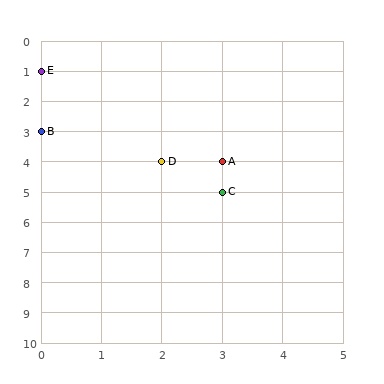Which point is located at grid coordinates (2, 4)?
Point D is at (2, 4).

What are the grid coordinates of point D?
Point D is at grid coordinates (2, 4).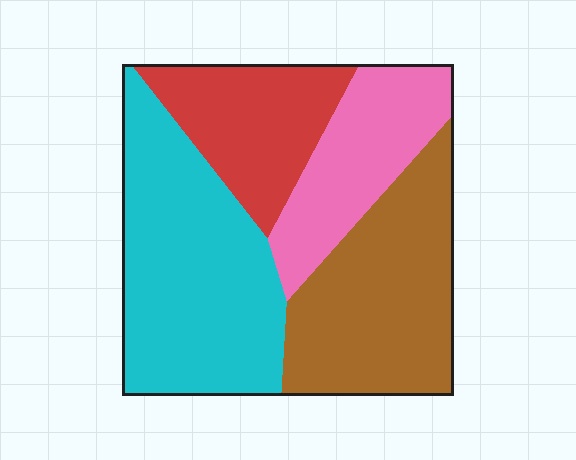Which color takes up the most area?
Cyan, at roughly 35%.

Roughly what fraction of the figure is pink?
Pink covers around 20% of the figure.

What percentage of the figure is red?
Red takes up between a sixth and a third of the figure.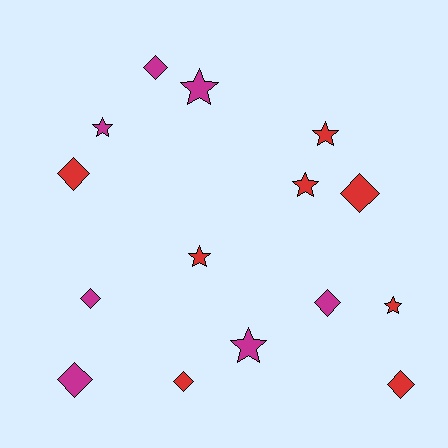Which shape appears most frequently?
Diamond, with 8 objects.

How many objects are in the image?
There are 15 objects.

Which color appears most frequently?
Red, with 8 objects.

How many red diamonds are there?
There are 4 red diamonds.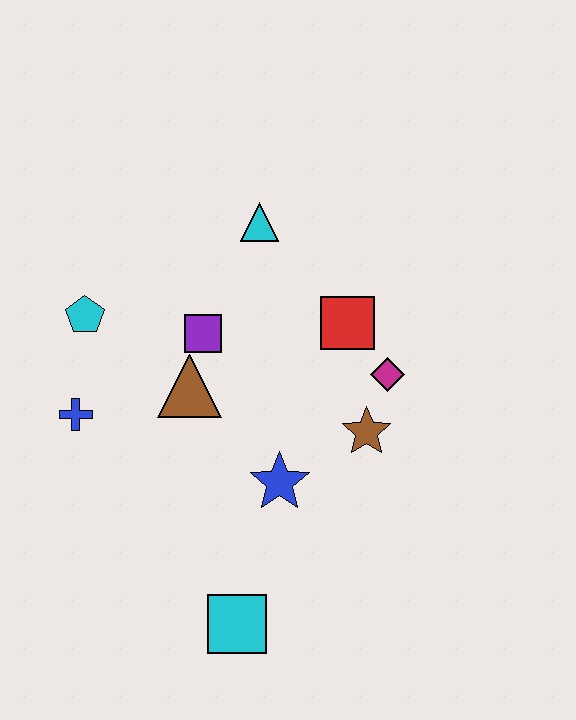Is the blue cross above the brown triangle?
No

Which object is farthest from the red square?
The cyan square is farthest from the red square.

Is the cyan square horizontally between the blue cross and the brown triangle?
No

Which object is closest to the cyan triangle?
The purple square is closest to the cyan triangle.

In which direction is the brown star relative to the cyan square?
The brown star is above the cyan square.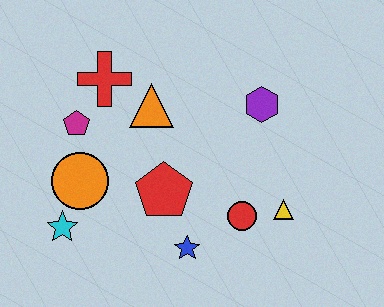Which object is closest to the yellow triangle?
The red circle is closest to the yellow triangle.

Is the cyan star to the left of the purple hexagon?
Yes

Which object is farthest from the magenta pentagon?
The yellow triangle is farthest from the magenta pentagon.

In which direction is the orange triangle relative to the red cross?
The orange triangle is to the right of the red cross.